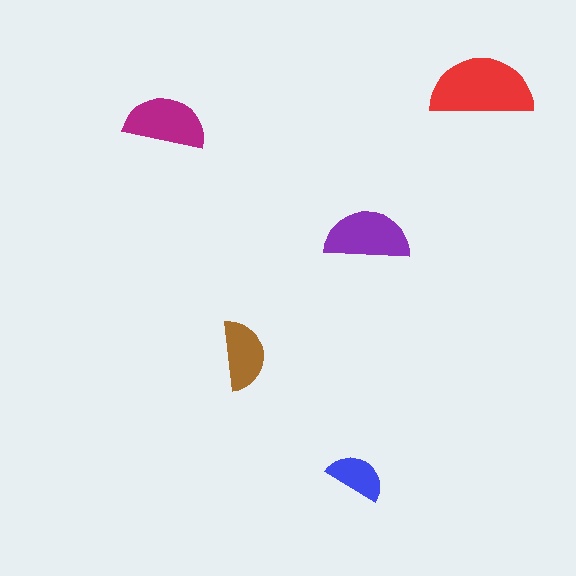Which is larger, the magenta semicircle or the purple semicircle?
The purple one.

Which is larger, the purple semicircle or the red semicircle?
The red one.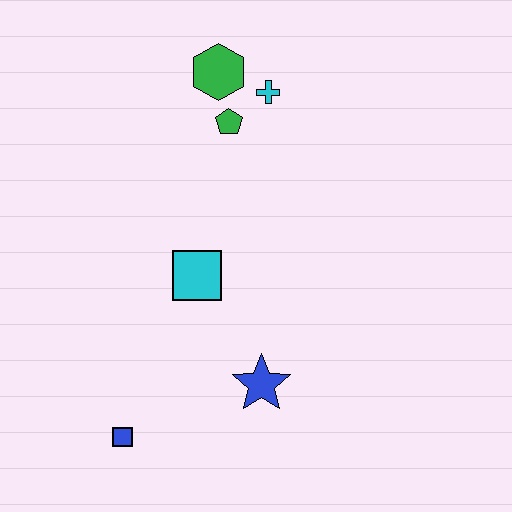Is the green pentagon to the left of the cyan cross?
Yes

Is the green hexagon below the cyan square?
No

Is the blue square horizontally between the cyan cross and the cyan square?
No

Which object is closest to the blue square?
The blue star is closest to the blue square.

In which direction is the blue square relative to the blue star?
The blue square is to the left of the blue star.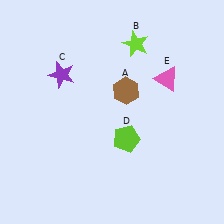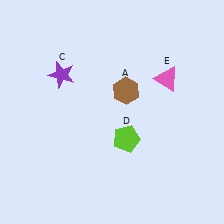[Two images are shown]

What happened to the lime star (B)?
The lime star (B) was removed in Image 2. It was in the top-right area of Image 1.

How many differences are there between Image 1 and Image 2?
There is 1 difference between the two images.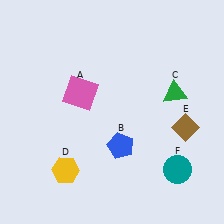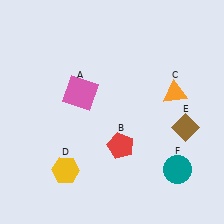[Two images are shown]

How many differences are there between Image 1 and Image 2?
There are 2 differences between the two images.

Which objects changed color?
B changed from blue to red. C changed from green to orange.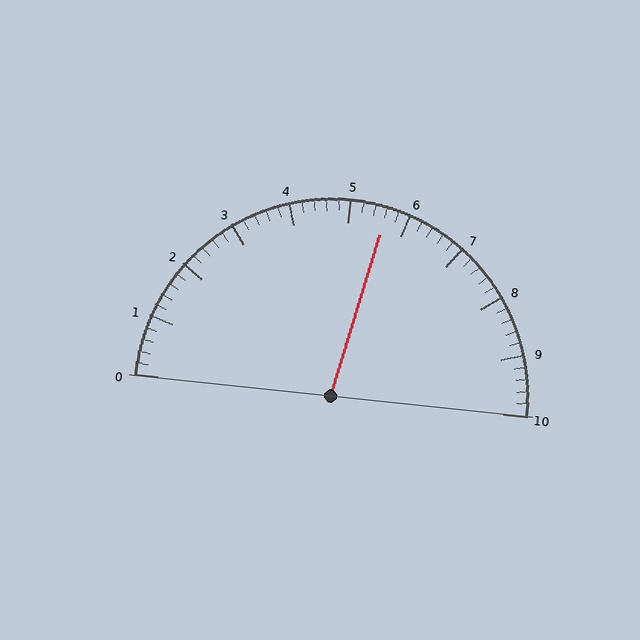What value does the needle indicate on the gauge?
The needle indicates approximately 5.6.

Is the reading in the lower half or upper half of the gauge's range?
The reading is in the upper half of the range (0 to 10).